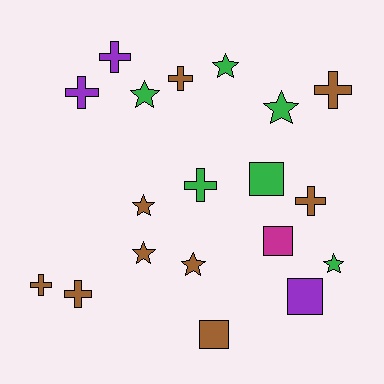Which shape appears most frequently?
Cross, with 8 objects.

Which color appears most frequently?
Brown, with 9 objects.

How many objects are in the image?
There are 19 objects.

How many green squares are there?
There is 1 green square.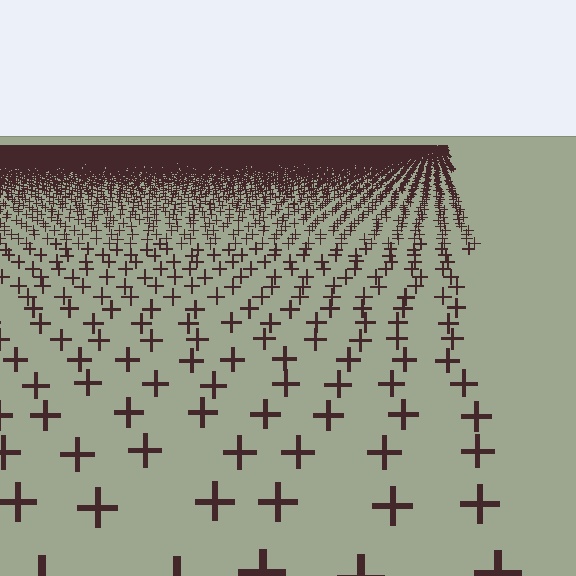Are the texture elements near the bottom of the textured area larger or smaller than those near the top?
Larger. Near the bottom, elements are closer to the viewer and appear at a bigger on-screen size.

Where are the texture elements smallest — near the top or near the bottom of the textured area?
Near the top.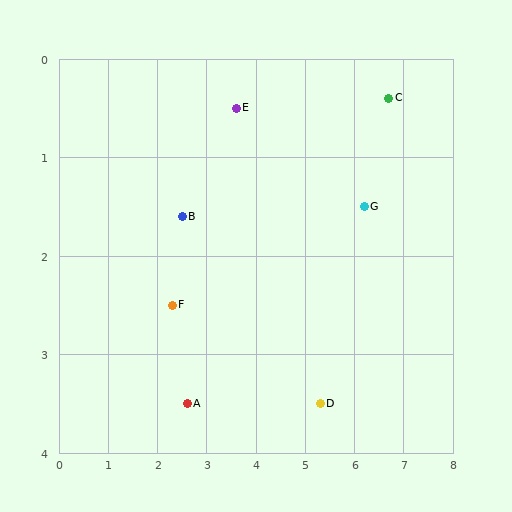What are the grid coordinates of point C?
Point C is at approximately (6.7, 0.4).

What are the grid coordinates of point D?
Point D is at approximately (5.3, 3.5).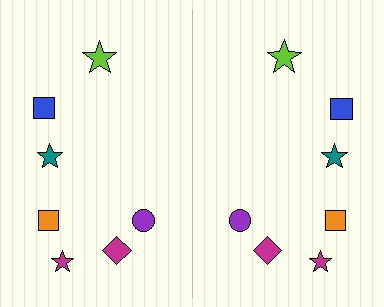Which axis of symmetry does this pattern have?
The pattern has a vertical axis of symmetry running through the center of the image.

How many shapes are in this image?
There are 14 shapes in this image.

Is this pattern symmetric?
Yes, this pattern has bilateral (reflection) symmetry.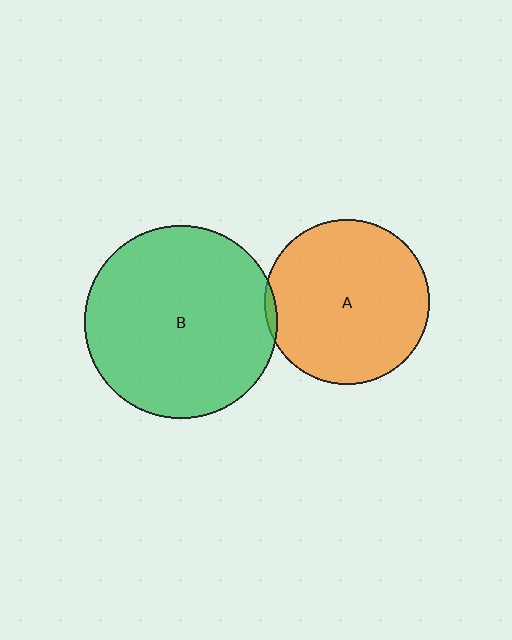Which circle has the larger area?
Circle B (green).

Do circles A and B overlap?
Yes.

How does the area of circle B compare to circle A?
Approximately 1.4 times.